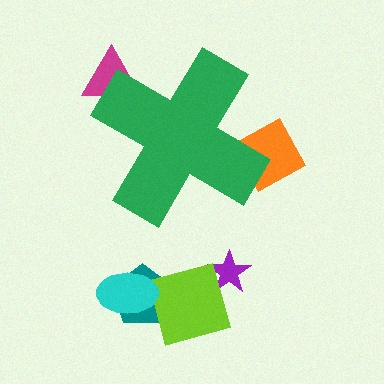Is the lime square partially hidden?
No, the lime square is fully visible.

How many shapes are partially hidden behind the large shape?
2 shapes are partially hidden.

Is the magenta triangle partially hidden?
Yes, the magenta triangle is partially hidden behind the green cross.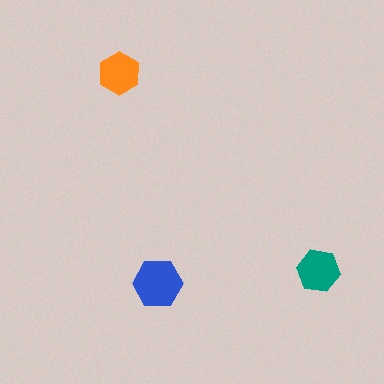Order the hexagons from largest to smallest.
the blue one, the teal one, the orange one.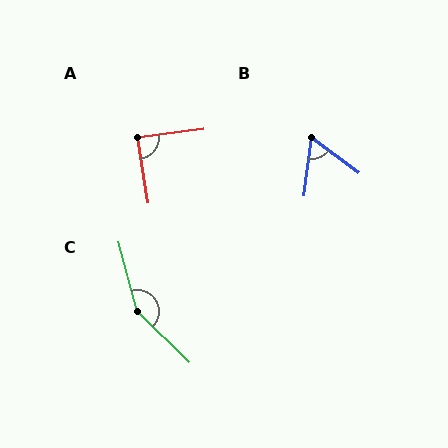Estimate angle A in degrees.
Approximately 88 degrees.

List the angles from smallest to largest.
B (61°), A (88°), C (150°).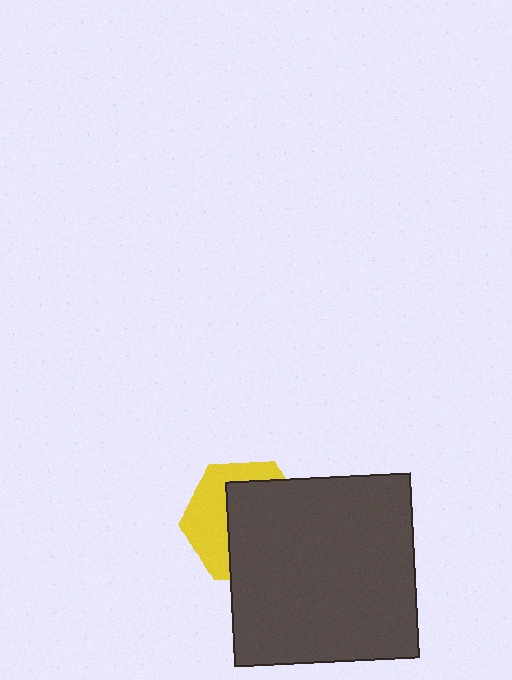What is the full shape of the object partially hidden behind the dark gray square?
The partially hidden object is a yellow hexagon.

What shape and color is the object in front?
The object in front is a dark gray square.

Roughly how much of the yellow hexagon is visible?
A small part of it is visible (roughly 41%).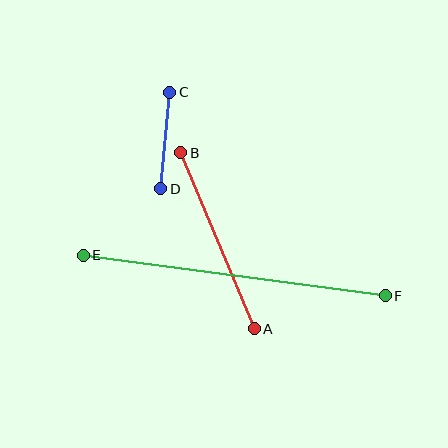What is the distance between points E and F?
The distance is approximately 305 pixels.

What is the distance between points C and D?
The distance is approximately 97 pixels.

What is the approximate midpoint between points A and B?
The midpoint is at approximately (217, 241) pixels.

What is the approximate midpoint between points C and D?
The midpoint is at approximately (165, 141) pixels.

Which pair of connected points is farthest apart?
Points E and F are farthest apart.